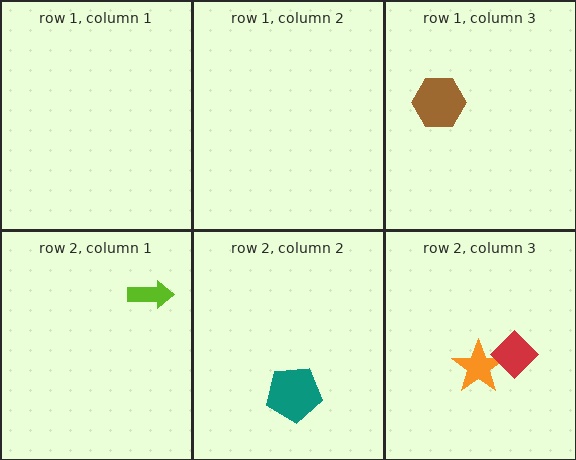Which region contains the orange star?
The row 2, column 3 region.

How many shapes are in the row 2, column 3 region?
2.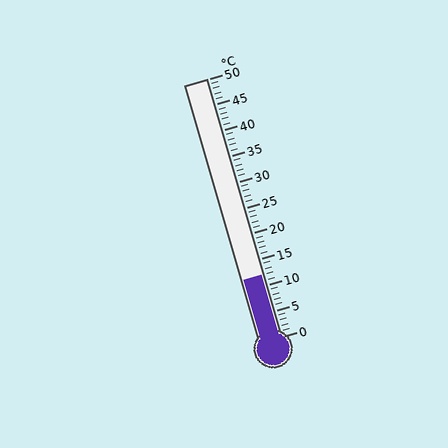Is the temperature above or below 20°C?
The temperature is below 20°C.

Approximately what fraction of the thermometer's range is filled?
The thermometer is filled to approximately 25% of its range.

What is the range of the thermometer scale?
The thermometer scale ranges from 0°C to 50°C.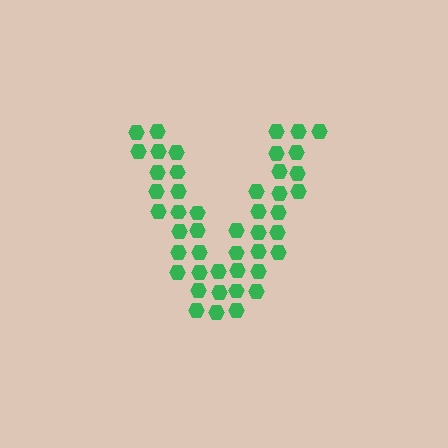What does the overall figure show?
The overall figure shows the letter V.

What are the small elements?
The small elements are hexagons.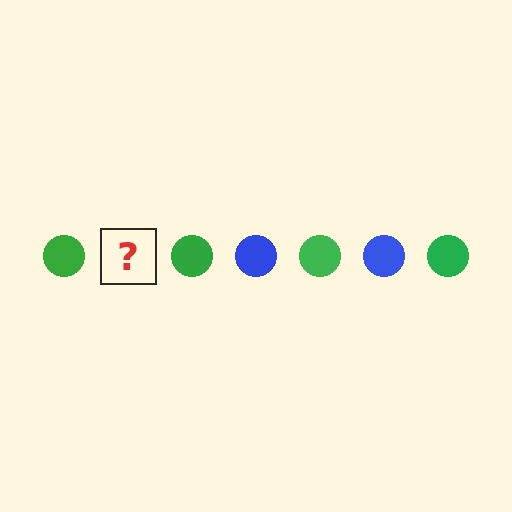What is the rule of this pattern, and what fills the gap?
The rule is that the pattern cycles through green, blue circles. The gap should be filled with a blue circle.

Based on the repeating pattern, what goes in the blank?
The blank should be a blue circle.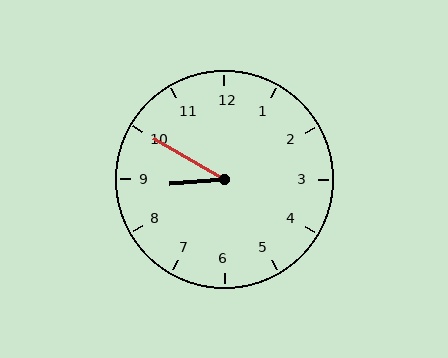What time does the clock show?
8:50.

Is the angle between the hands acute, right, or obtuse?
It is acute.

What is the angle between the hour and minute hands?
Approximately 35 degrees.